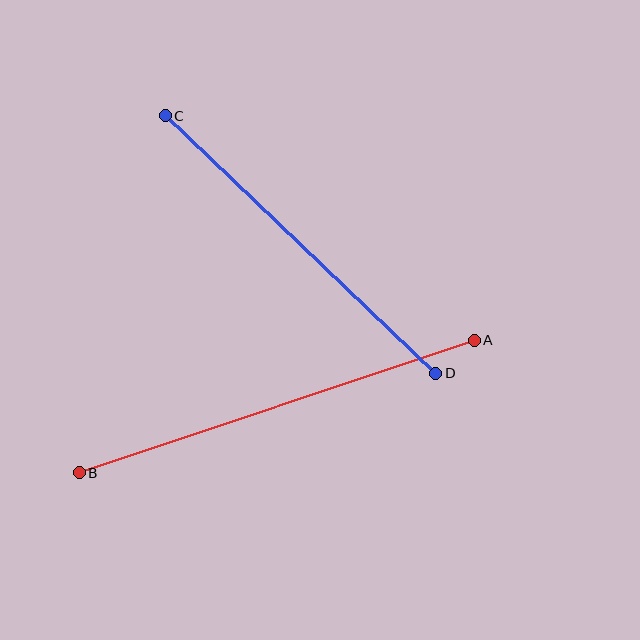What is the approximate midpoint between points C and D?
The midpoint is at approximately (301, 245) pixels.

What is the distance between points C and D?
The distance is approximately 374 pixels.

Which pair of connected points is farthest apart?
Points A and B are farthest apart.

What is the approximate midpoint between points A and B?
The midpoint is at approximately (277, 407) pixels.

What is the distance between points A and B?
The distance is approximately 417 pixels.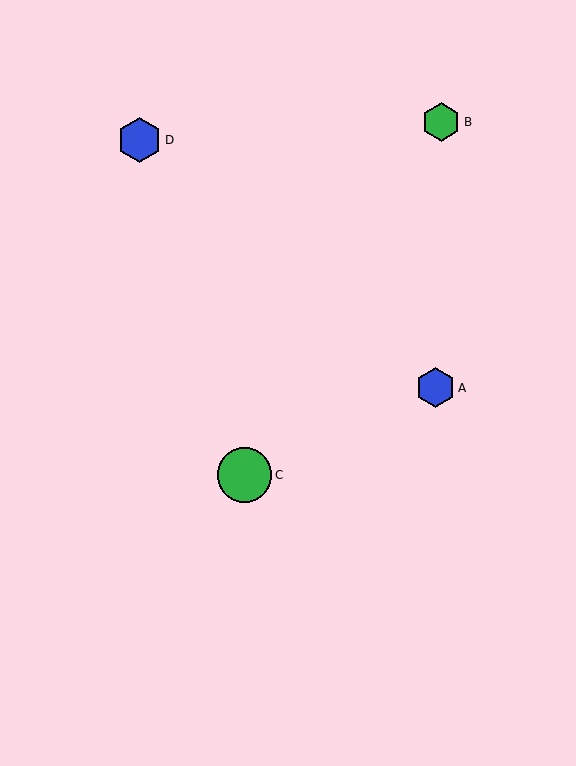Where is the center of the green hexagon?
The center of the green hexagon is at (441, 122).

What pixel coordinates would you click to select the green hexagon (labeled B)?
Click at (441, 122) to select the green hexagon B.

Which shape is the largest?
The green circle (labeled C) is the largest.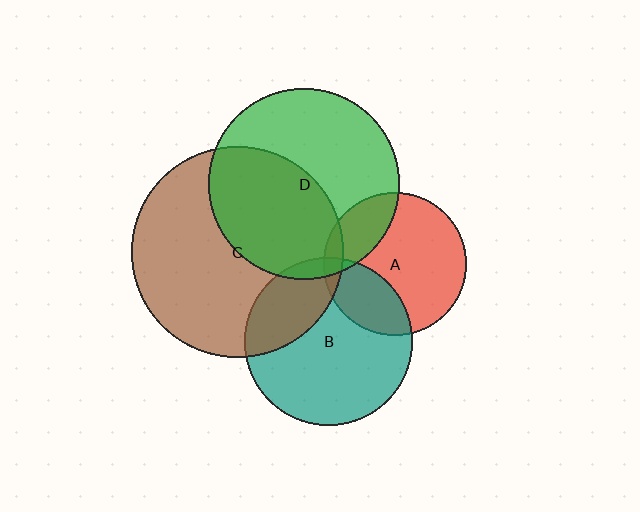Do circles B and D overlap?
Yes.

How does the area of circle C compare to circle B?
Approximately 1.6 times.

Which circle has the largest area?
Circle C (brown).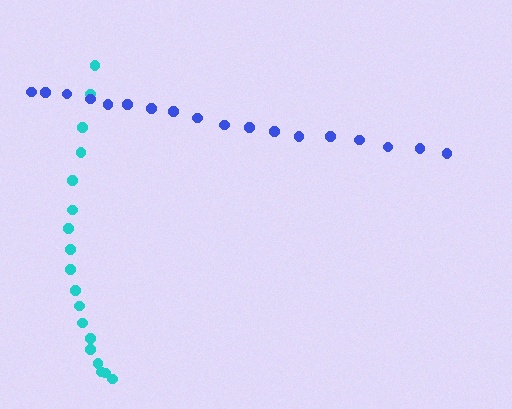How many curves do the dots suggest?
There are 2 distinct paths.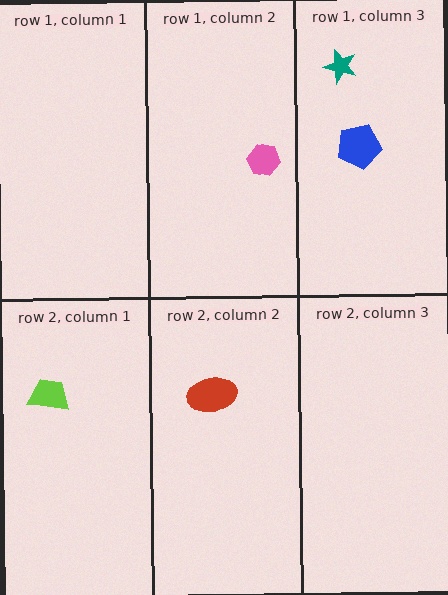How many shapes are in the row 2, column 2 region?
1.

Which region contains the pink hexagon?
The row 1, column 2 region.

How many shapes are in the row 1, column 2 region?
1.